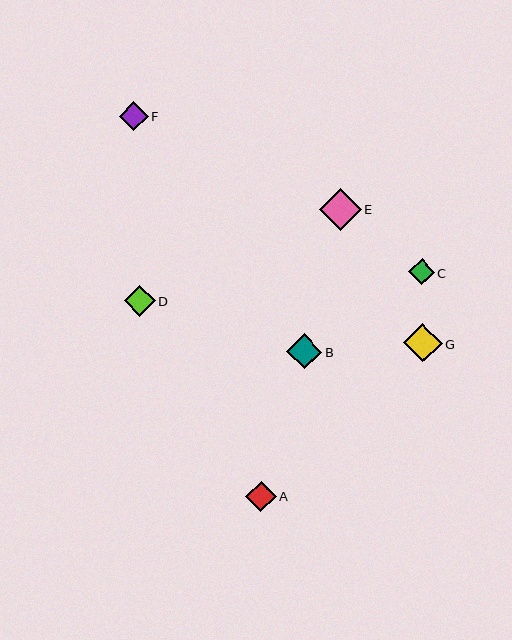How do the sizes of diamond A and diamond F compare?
Diamond A and diamond F are approximately the same size.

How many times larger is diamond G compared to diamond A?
Diamond G is approximately 1.3 times the size of diamond A.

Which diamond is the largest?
Diamond E is the largest with a size of approximately 42 pixels.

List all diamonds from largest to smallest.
From largest to smallest: E, G, B, D, A, F, C.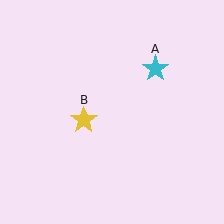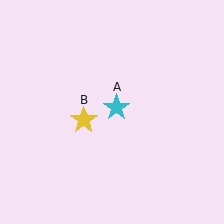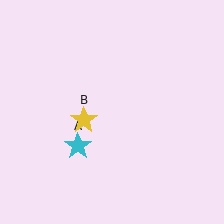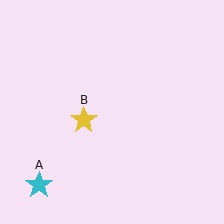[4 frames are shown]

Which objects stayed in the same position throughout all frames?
Yellow star (object B) remained stationary.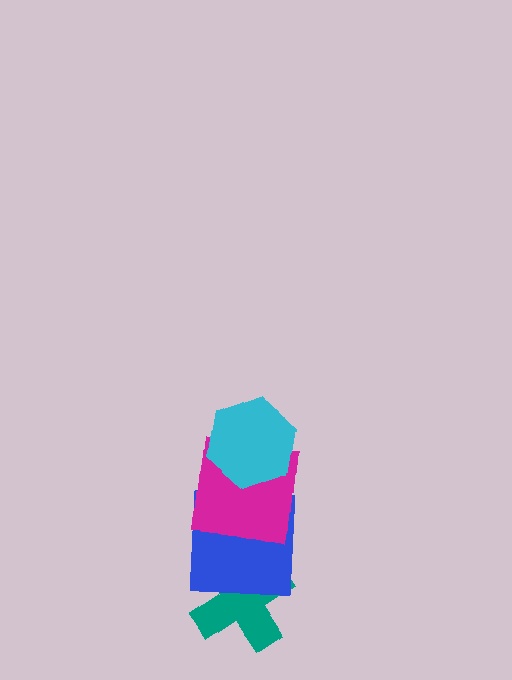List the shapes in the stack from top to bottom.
From top to bottom: the cyan hexagon, the magenta square, the blue square, the teal cross.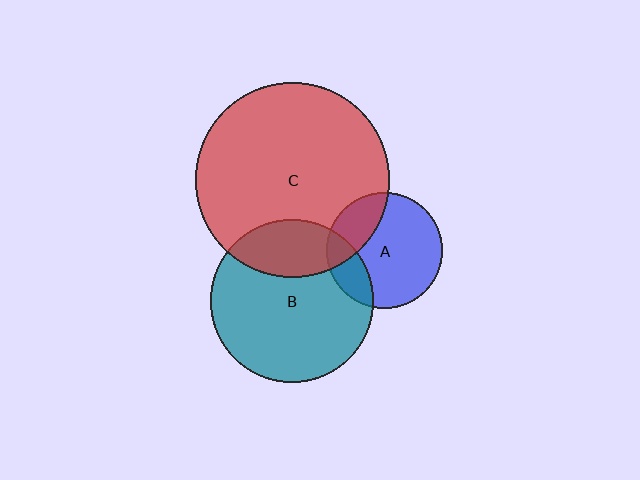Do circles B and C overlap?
Yes.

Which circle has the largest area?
Circle C (red).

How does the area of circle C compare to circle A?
Approximately 2.8 times.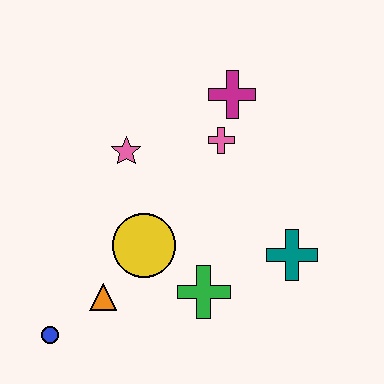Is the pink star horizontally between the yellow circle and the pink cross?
No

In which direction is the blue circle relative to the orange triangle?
The blue circle is to the left of the orange triangle.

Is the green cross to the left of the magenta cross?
Yes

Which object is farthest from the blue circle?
The magenta cross is farthest from the blue circle.